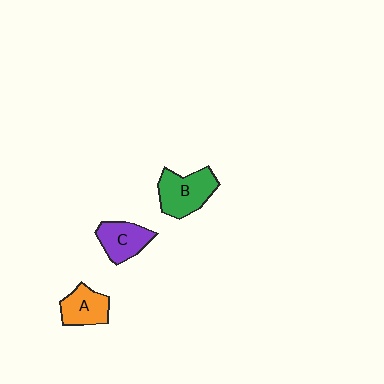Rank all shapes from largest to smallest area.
From largest to smallest: B (green), C (purple), A (orange).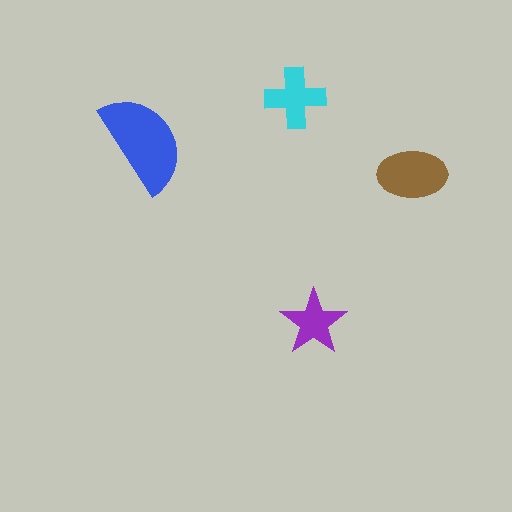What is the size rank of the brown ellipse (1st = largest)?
2nd.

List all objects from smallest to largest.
The purple star, the cyan cross, the brown ellipse, the blue semicircle.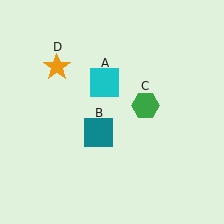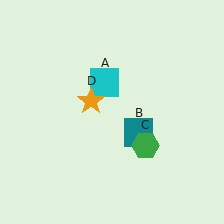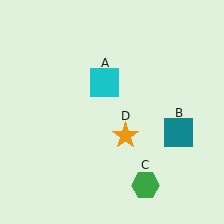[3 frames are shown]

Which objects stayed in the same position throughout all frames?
Cyan square (object A) remained stationary.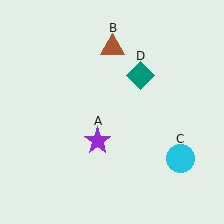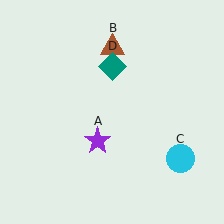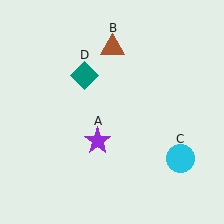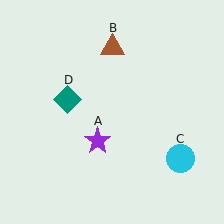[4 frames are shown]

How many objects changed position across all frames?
1 object changed position: teal diamond (object D).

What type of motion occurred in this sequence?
The teal diamond (object D) rotated counterclockwise around the center of the scene.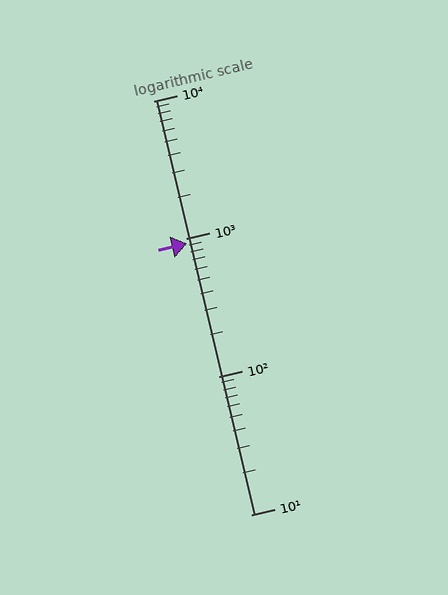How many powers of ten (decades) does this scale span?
The scale spans 3 decades, from 10 to 10000.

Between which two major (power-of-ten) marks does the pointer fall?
The pointer is between 100 and 1000.